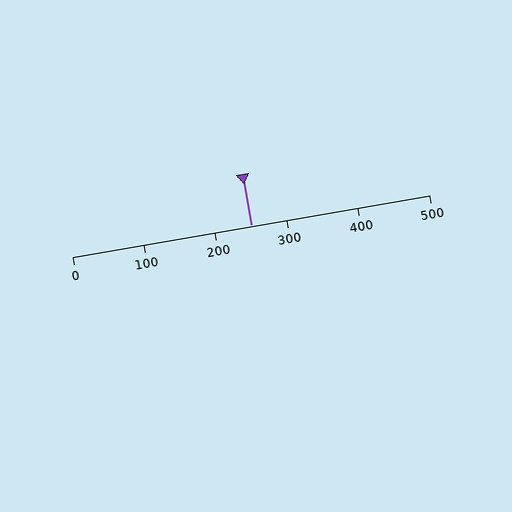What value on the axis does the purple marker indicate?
The marker indicates approximately 250.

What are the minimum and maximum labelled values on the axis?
The axis runs from 0 to 500.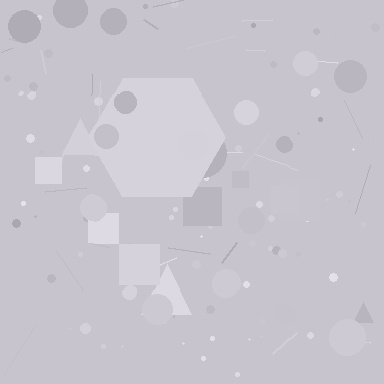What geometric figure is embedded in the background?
A hexagon is embedded in the background.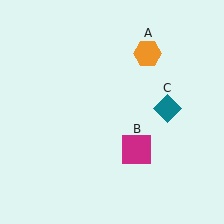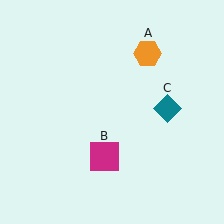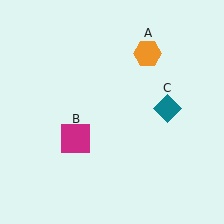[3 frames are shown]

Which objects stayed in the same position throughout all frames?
Orange hexagon (object A) and teal diamond (object C) remained stationary.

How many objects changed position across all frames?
1 object changed position: magenta square (object B).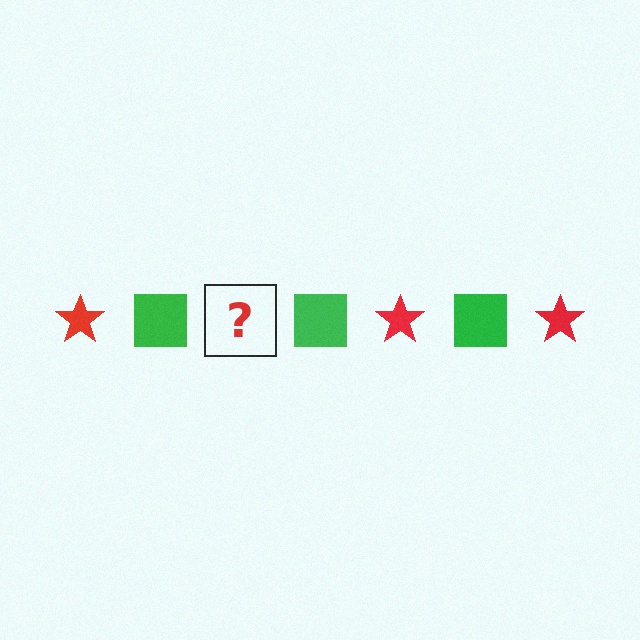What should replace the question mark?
The question mark should be replaced with a red star.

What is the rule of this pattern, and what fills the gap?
The rule is that the pattern alternates between red star and green square. The gap should be filled with a red star.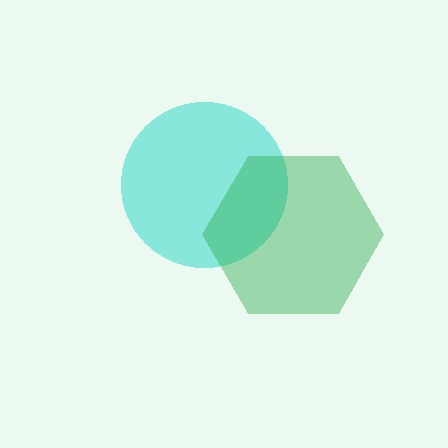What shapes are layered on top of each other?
The layered shapes are: a cyan circle, a green hexagon.